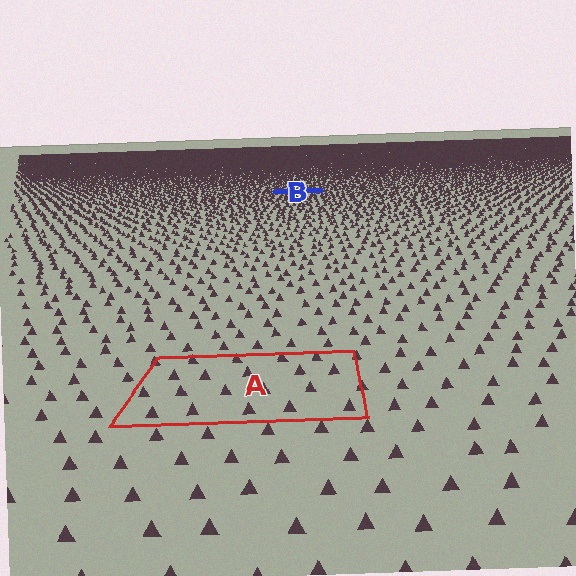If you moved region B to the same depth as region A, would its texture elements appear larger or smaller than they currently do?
They would appear larger. At a closer depth, the same texture elements are projected at a bigger on-screen size.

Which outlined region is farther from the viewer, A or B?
Region B is farther from the viewer — the texture elements inside it appear smaller and more densely packed.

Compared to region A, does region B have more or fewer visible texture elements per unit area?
Region B has more texture elements per unit area — they are packed more densely because it is farther away.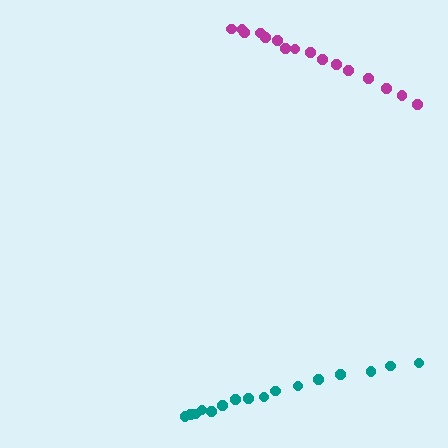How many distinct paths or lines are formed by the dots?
There are 2 distinct paths.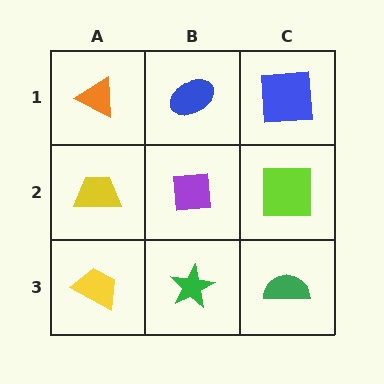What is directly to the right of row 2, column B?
A lime square.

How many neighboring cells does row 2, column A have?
3.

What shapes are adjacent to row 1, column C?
A lime square (row 2, column C), a blue ellipse (row 1, column B).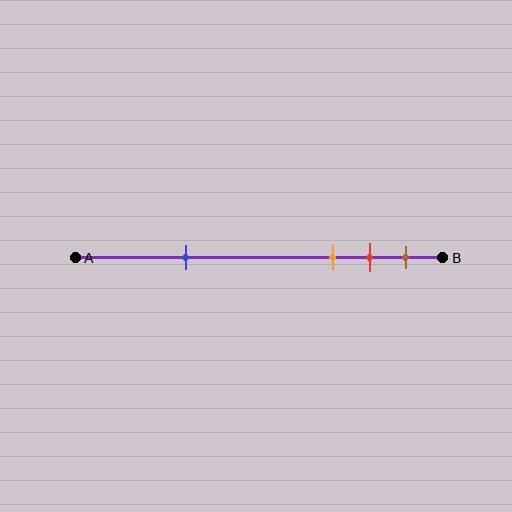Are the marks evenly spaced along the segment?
No, the marks are not evenly spaced.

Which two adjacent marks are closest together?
The red and brown marks are the closest adjacent pair.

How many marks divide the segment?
There are 4 marks dividing the segment.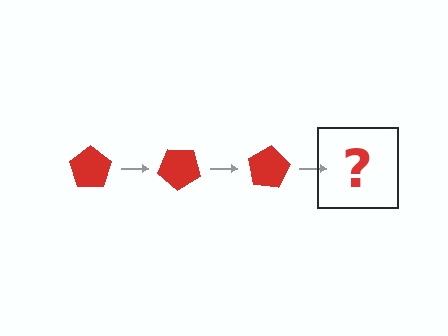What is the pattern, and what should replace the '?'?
The pattern is that the pentagon rotates 40 degrees each step. The '?' should be a red pentagon rotated 120 degrees.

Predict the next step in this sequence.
The next step is a red pentagon rotated 120 degrees.